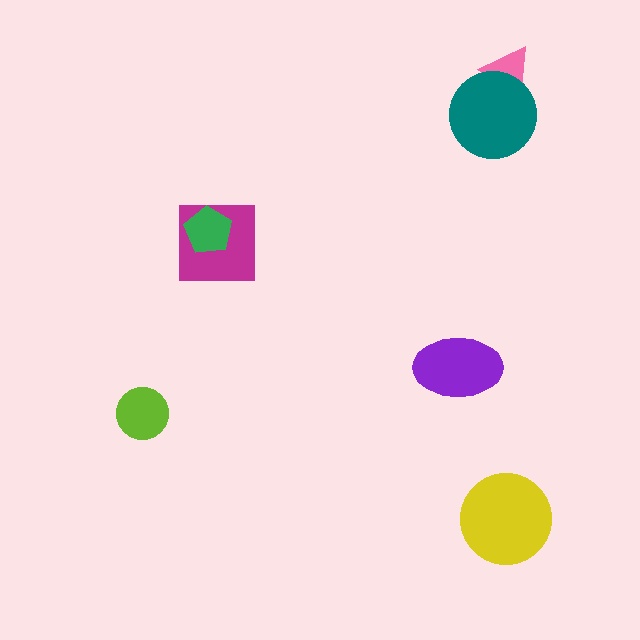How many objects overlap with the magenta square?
1 object overlaps with the magenta square.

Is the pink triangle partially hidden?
Yes, it is partially covered by another shape.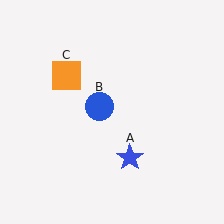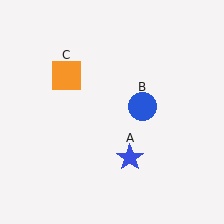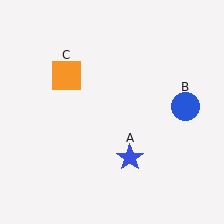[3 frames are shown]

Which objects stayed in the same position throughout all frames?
Blue star (object A) and orange square (object C) remained stationary.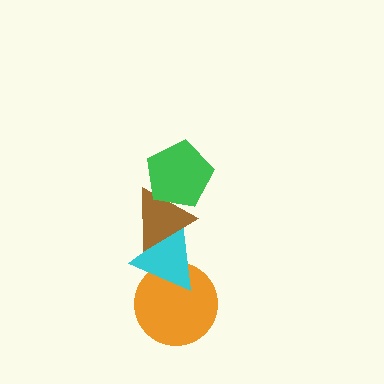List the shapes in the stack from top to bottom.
From top to bottom: the green pentagon, the brown triangle, the cyan triangle, the orange circle.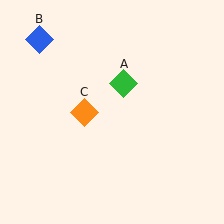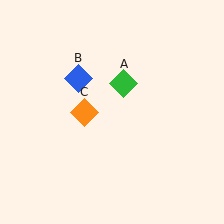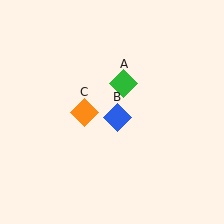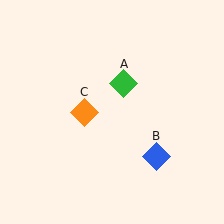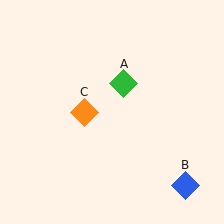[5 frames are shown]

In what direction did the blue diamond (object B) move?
The blue diamond (object B) moved down and to the right.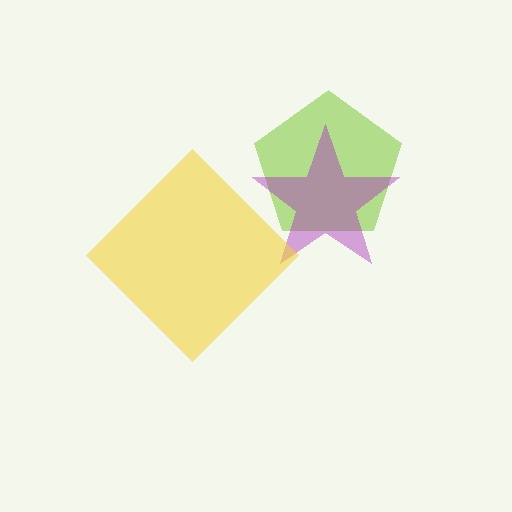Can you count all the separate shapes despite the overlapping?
Yes, there are 3 separate shapes.